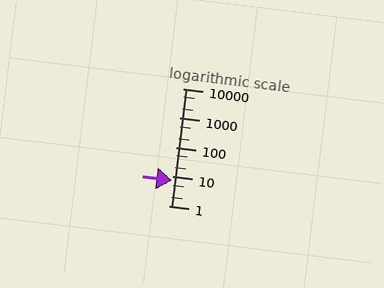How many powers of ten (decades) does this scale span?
The scale spans 4 decades, from 1 to 10000.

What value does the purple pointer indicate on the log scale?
The pointer indicates approximately 7.5.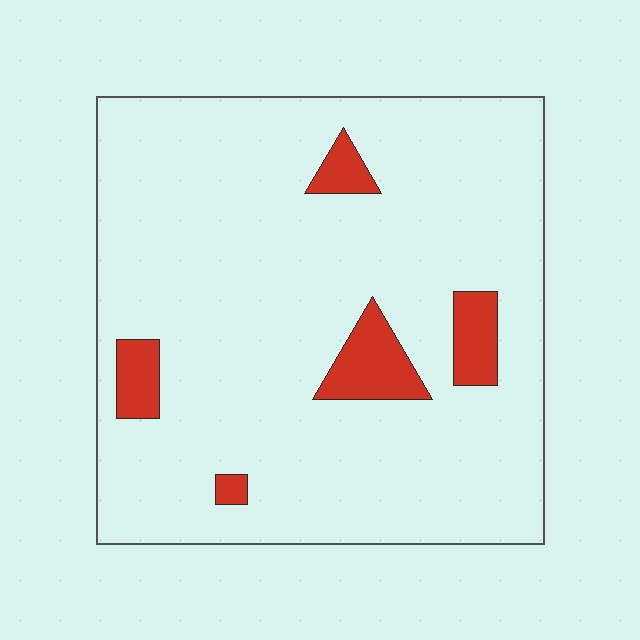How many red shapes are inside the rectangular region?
5.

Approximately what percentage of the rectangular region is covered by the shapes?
Approximately 10%.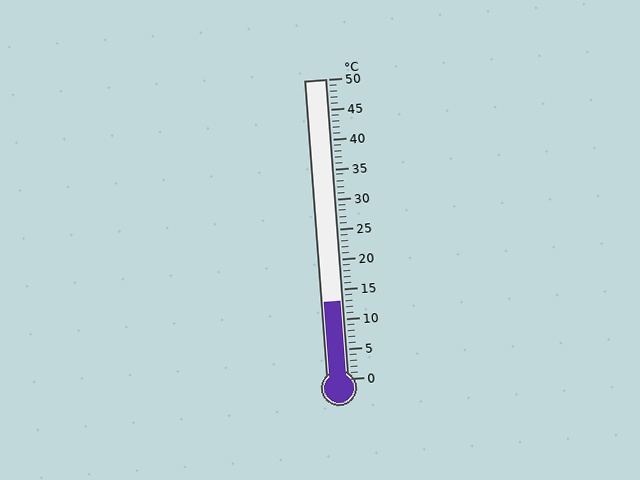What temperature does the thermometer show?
The thermometer shows approximately 13°C.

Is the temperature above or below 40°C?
The temperature is below 40°C.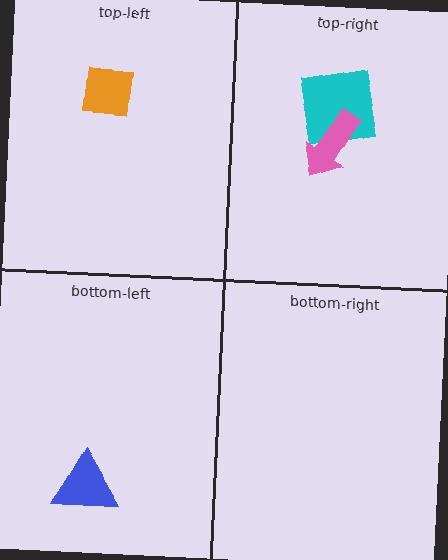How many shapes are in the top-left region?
1.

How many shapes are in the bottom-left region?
1.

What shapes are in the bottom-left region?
The blue triangle.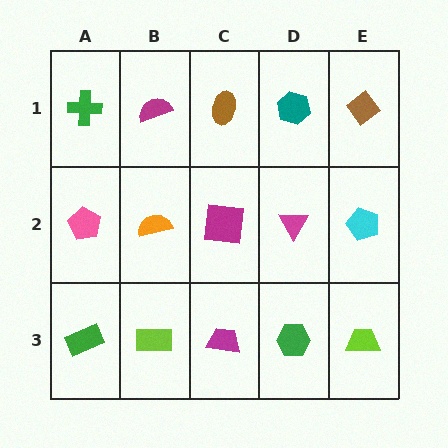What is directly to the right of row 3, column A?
A lime rectangle.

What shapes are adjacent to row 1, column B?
An orange semicircle (row 2, column B), a green cross (row 1, column A), a brown ellipse (row 1, column C).